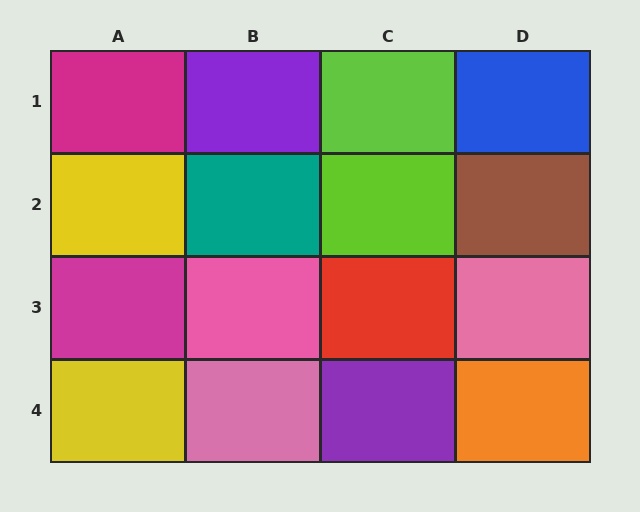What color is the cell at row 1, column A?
Magenta.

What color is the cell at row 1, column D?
Blue.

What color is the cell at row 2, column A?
Yellow.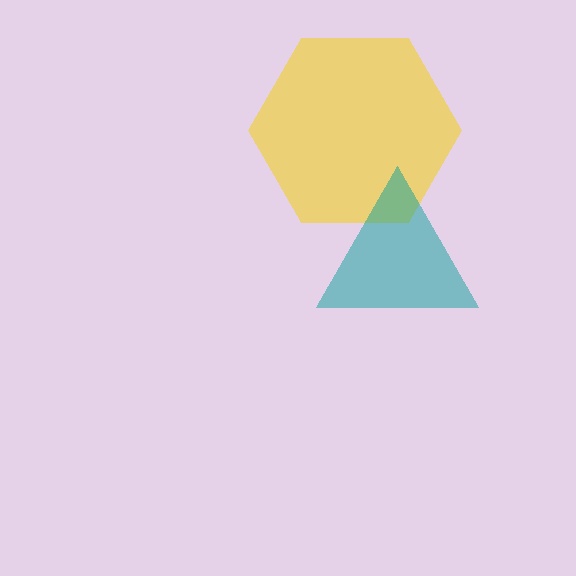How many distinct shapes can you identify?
There are 2 distinct shapes: a yellow hexagon, a teal triangle.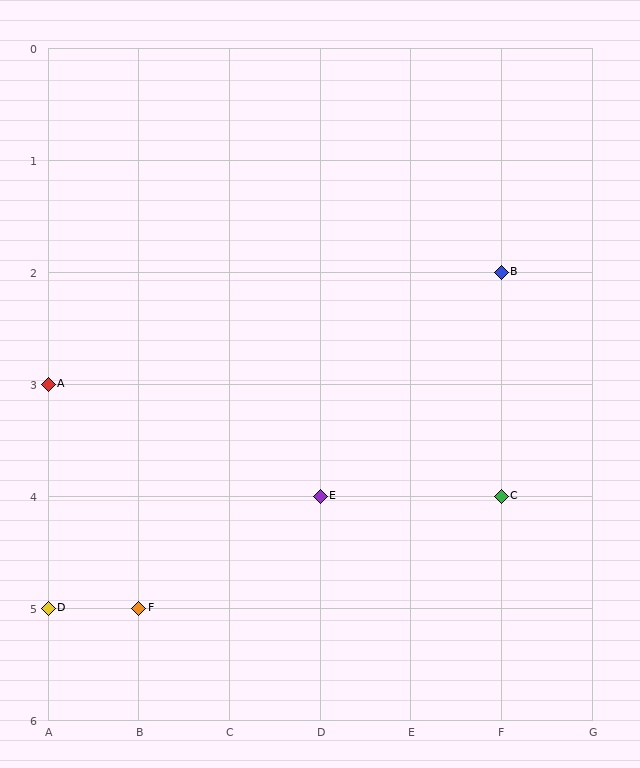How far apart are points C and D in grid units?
Points C and D are 5 columns and 1 row apart (about 5.1 grid units diagonally).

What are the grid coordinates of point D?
Point D is at grid coordinates (A, 5).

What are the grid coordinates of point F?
Point F is at grid coordinates (B, 5).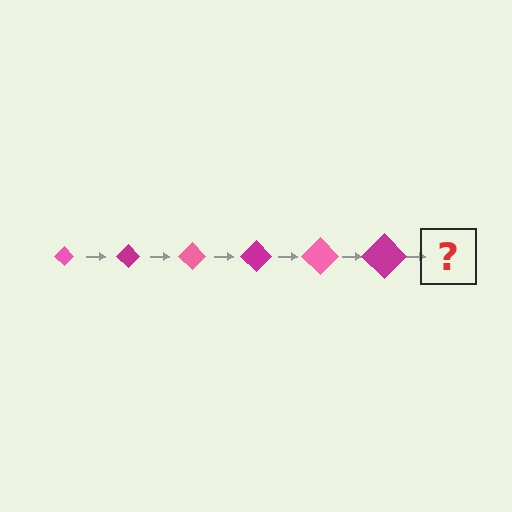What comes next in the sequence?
The next element should be a pink diamond, larger than the previous one.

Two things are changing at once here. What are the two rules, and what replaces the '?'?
The two rules are that the diamond grows larger each step and the color cycles through pink and magenta. The '?' should be a pink diamond, larger than the previous one.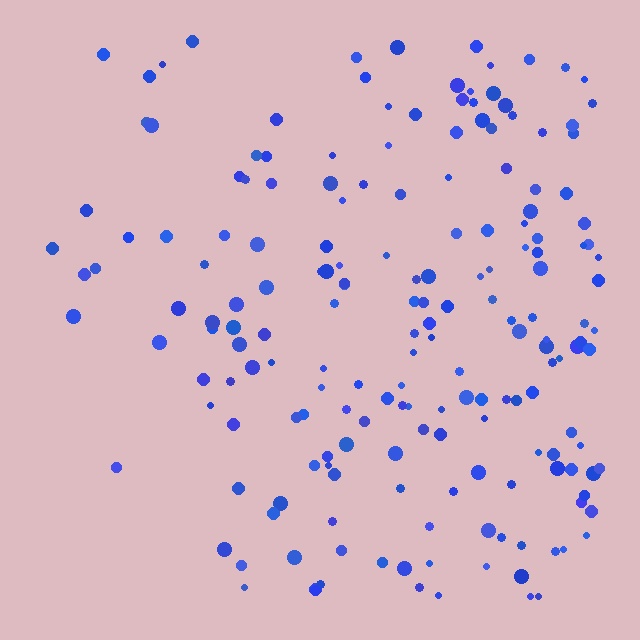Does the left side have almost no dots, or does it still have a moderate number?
Still a moderate number, just noticeably fewer than the right.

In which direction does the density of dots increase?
From left to right, with the right side densest.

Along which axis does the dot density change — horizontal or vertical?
Horizontal.